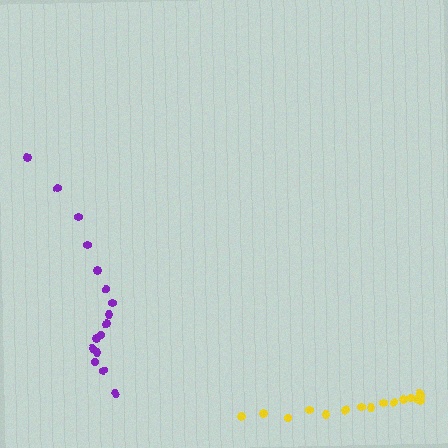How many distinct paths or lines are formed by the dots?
There are 2 distinct paths.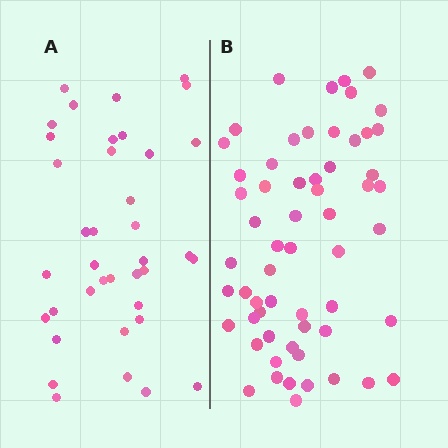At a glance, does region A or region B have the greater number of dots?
Region B (the right region) has more dots.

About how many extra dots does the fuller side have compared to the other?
Region B has approximately 20 more dots than region A.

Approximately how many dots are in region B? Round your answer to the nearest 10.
About 60 dots. (The exact count is 59, which rounds to 60.)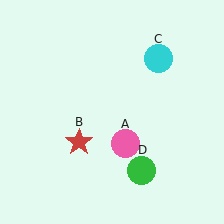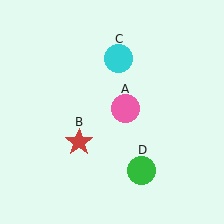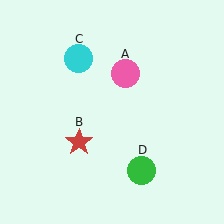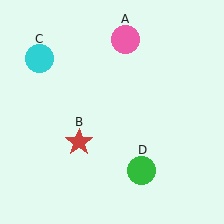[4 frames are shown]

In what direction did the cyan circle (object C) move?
The cyan circle (object C) moved left.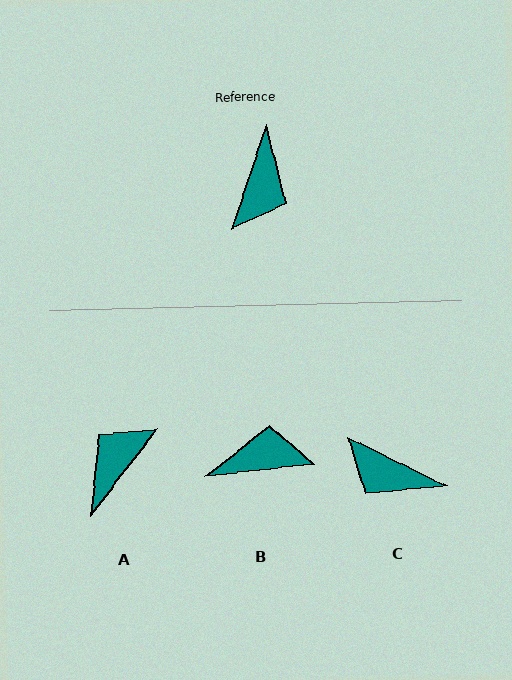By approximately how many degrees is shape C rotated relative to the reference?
Approximately 98 degrees clockwise.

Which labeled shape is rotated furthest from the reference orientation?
A, about 161 degrees away.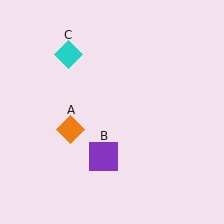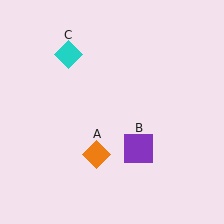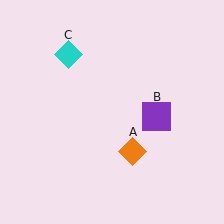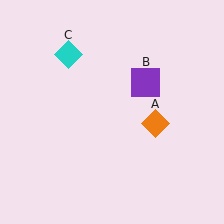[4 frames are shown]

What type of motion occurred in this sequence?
The orange diamond (object A), purple square (object B) rotated counterclockwise around the center of the scene.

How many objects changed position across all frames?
2 objects changed position: orange diamond (object A), purple square (object B).